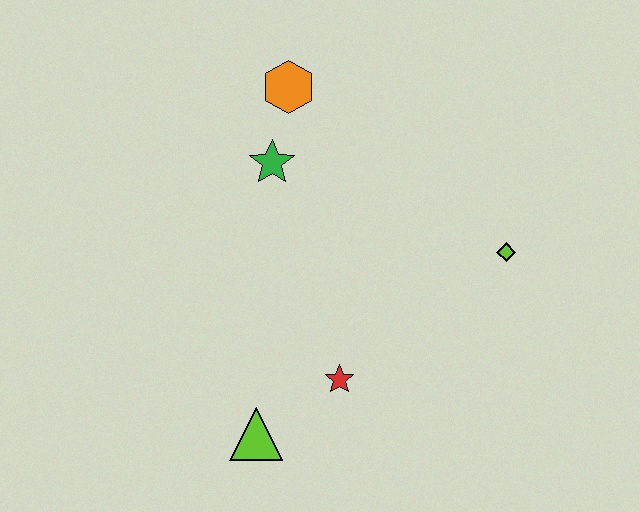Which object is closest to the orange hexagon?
The green star is closest to the orange hexagon.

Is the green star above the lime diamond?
Yes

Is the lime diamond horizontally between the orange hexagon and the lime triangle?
No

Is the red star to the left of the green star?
No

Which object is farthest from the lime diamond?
The lime triangle is farthest from the lime diamond.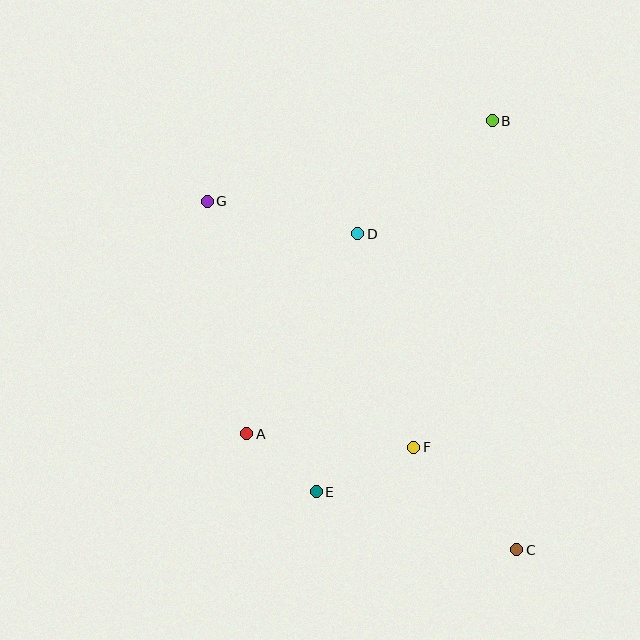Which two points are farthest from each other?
Points C and G are farthest from each other.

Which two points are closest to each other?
Points A and E are closest to each other.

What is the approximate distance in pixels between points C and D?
The distance between C and D is approximately 354 pixels.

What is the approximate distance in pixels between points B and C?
The distance between B and C is approximately 430 pixels.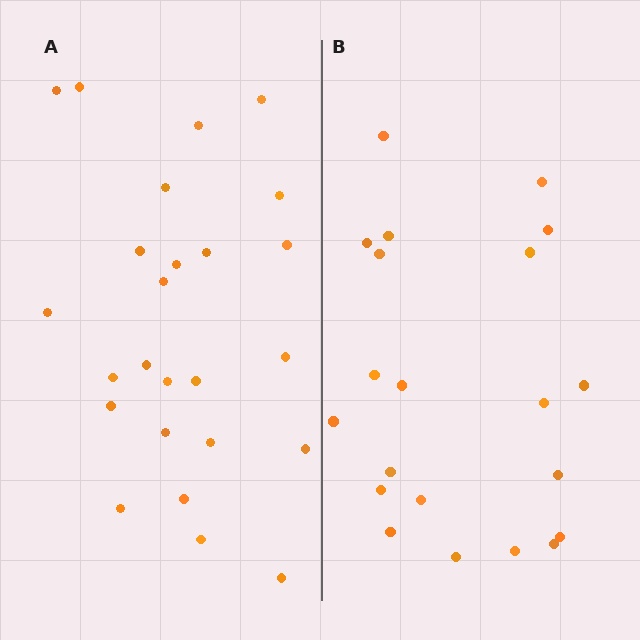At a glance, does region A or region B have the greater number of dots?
Region A (the left region) has more dots.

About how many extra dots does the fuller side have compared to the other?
Region A has about 4 more dots than region B.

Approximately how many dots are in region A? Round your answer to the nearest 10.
About 20 dots. (The exact count is 25, which rounds to 20.)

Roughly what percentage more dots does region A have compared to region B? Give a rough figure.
About 20% more.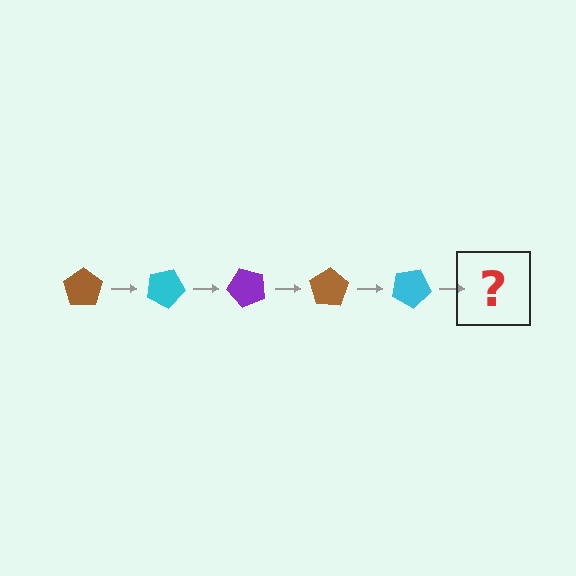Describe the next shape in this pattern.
It should be a purple pentagon, rotated 125 degrees from the start.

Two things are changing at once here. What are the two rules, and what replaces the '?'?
The two rules are that it rotates 25 degrees each step and the color cycles through brown, cyan, and purple. The '?' should be a purple pentagon, rotated 125 degrees from the start.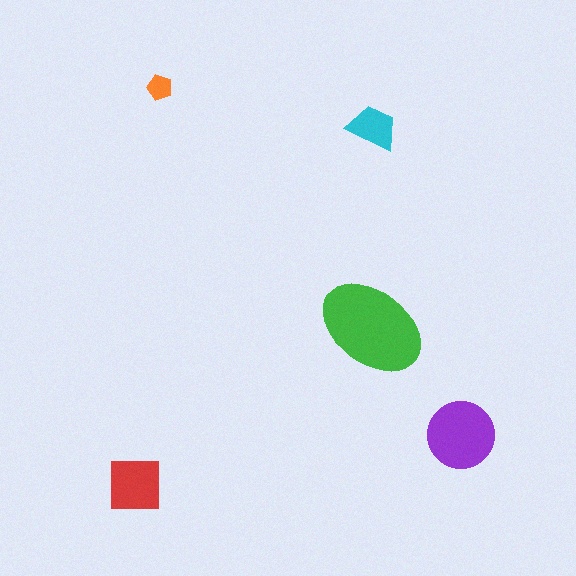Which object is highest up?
The orange pentagon is topmost.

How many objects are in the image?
There are 5 objects in the image.